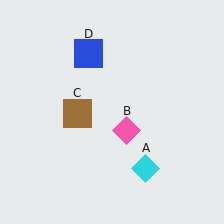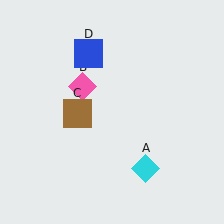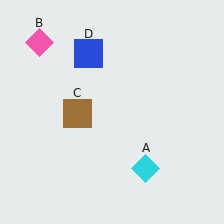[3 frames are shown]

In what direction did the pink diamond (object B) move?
The pink diamond (object B) moved up and to the left.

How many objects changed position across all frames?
1 object changed position: pink diamond (object B).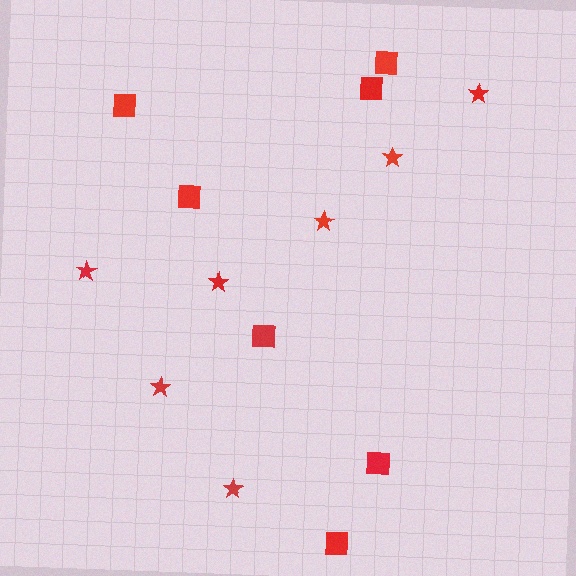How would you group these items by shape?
There are 2 groups: one group of stars (7) and one group of squares (7).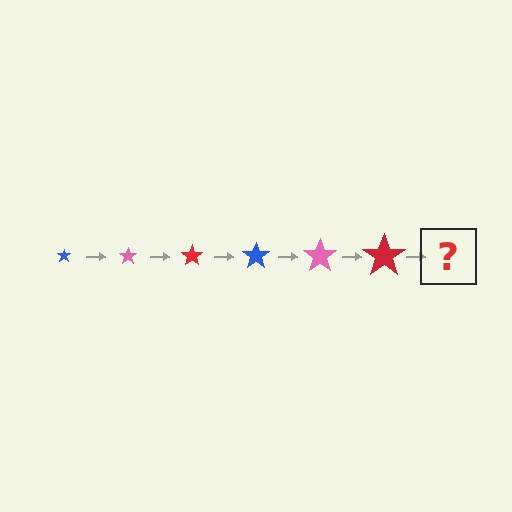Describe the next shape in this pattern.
It should be a blue star, larger than the previous one.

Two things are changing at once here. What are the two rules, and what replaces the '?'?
The two rules are that the star grows larger each step and the color cycles through blue, pink, and red. The '?' should be a blue star, larger than the previous one.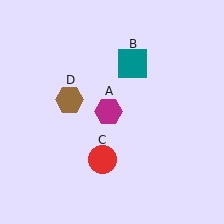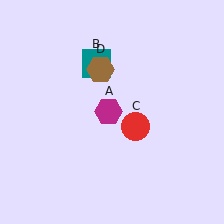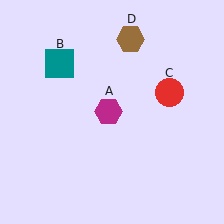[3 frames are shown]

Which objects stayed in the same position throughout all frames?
Magenta hexagon (object A) remained stationary.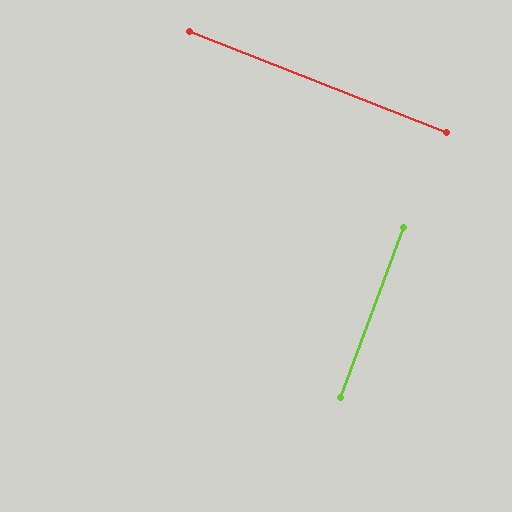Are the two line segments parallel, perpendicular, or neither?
Perpendicular — they meet at approximately 89°.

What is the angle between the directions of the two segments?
Approximately 89 degrees.